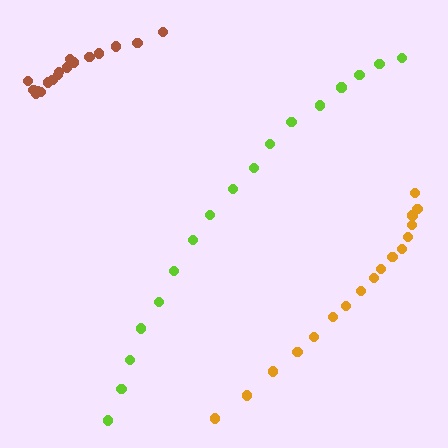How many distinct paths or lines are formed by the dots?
There are 3 distinct paths.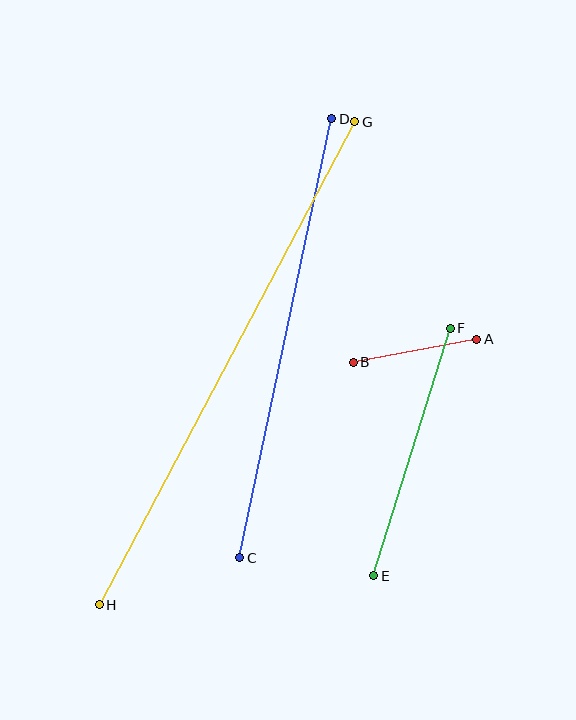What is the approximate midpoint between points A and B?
The midpoint is at approximately (415, 351) pixels.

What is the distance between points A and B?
The distance is approximately 125 pixels.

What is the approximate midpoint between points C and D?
The midpoint is at approximately (286, 338) pixels.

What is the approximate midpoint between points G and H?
The midpoint is at approximately (227, 363) pixels.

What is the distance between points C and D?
The distance is approximately 448 pixels.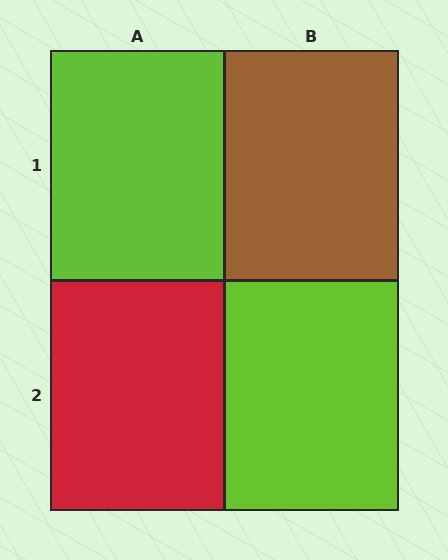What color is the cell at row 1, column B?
Brown.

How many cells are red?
1 cell is red.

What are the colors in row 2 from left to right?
Red, lime.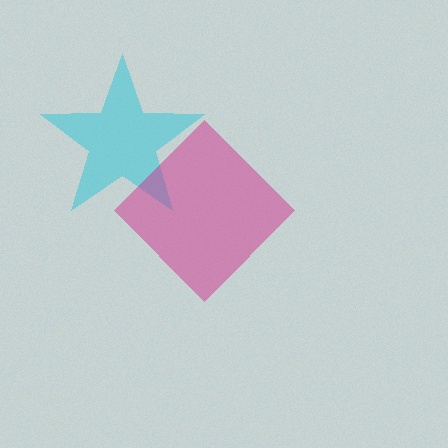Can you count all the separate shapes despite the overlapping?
Yes, there are 2 separate shapes.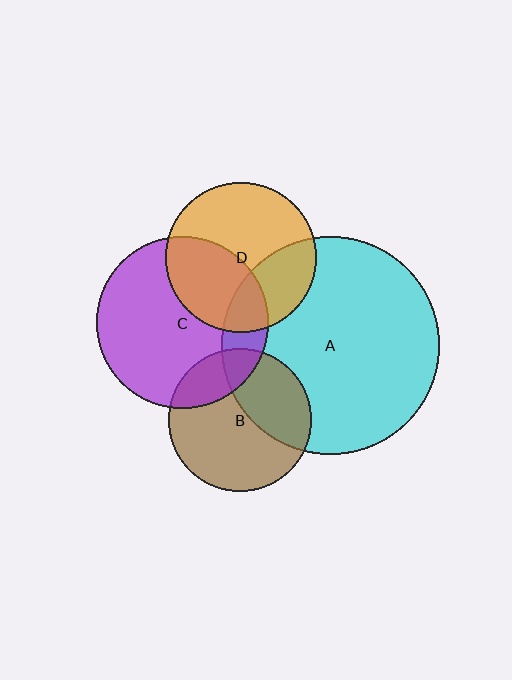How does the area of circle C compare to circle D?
Approximately 1.3 times.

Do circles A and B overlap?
Yes.